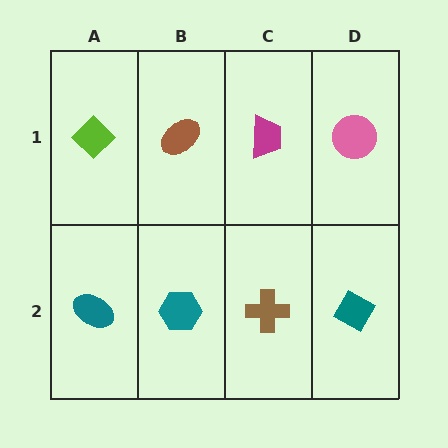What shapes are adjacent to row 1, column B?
A teal hexagon (row 2, column B), a lime diamond (row 1, column A), a magenta trapezoid (row 1, column C).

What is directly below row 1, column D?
A teal diamond.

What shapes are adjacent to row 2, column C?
A magenta trapezoid (row 1, column C), a teal hexagon (row 2, column B), a teal diamond (row 2, column D).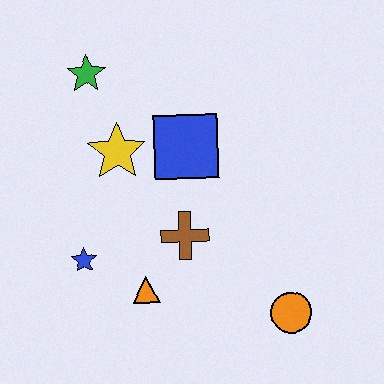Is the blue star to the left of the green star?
Yes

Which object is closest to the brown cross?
The orange triangle is closest to the brown cross.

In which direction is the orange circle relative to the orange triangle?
The orange circle is to the right of the orange triangle.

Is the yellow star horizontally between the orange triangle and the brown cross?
No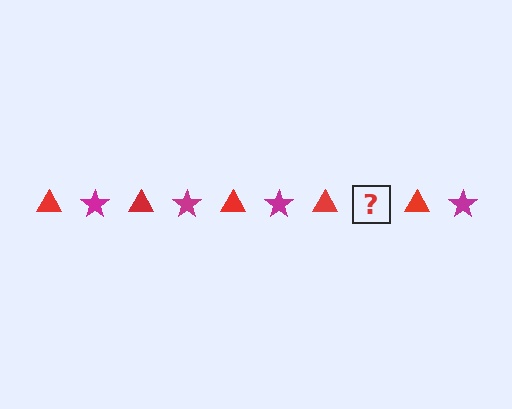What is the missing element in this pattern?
The missing element is a magenta star.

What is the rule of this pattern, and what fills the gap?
The rule is that the pattern alternates between red triangle and magenta star. The gap should be filled with a magenta star.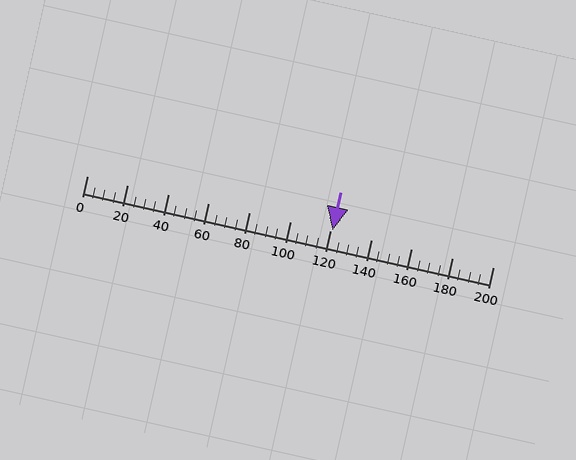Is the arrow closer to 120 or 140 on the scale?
The arrow is closer to 120.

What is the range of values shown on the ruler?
The ruler shows values from 0 to 200.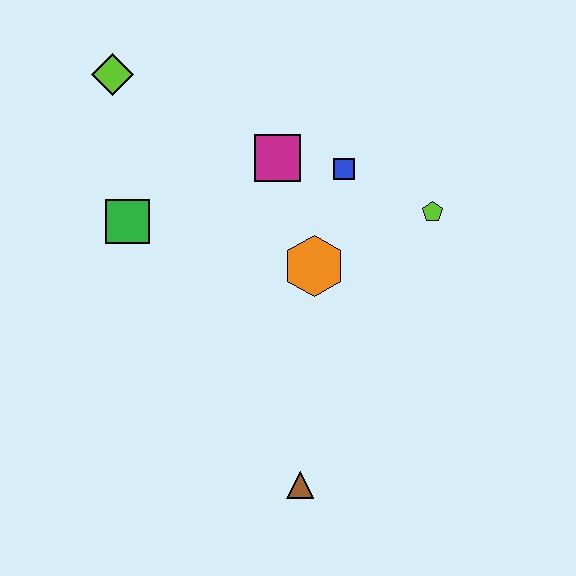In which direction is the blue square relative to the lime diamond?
The blue square is to the right of the lime diamond.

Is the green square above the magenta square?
No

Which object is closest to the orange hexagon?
The blue square is closest to the orange hexagon.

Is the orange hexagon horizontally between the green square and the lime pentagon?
Yes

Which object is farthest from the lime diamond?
The brown triangle is farthest from the lime diamond.